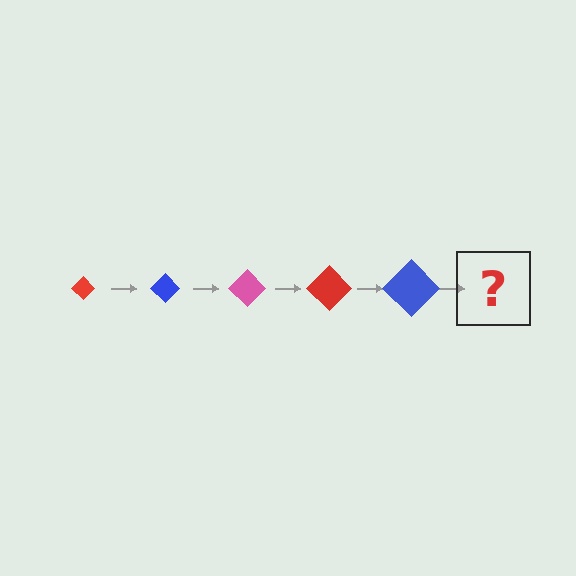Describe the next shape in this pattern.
It should be a pink diamond, larger than the previous one.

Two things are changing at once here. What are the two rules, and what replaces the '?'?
The two rules are that the diamond grows larger each step and the color cycles through red, blue, and pink. The '?' should be a pink diamond, larger than the previous one.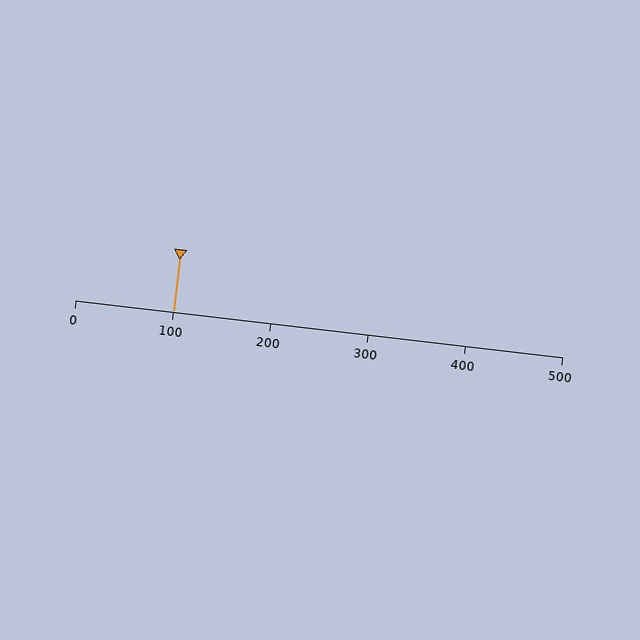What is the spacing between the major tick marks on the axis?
The major ticks are spaced 100 apart.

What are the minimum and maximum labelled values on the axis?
The axis runs from 0 to 500.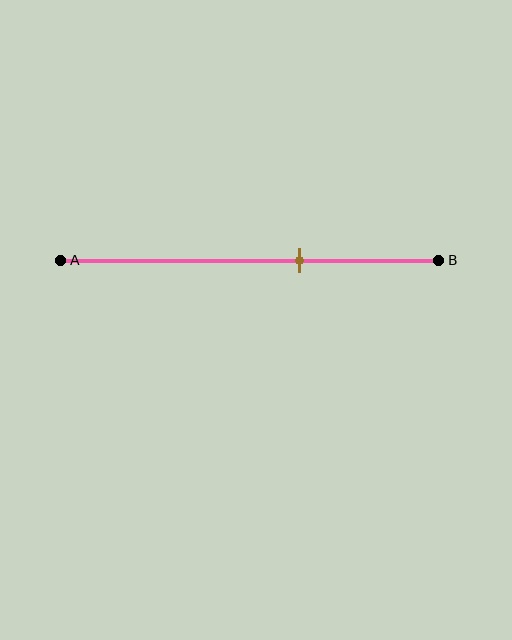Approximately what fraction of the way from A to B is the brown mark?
The brown mark is approximately 65% of the way from A to B.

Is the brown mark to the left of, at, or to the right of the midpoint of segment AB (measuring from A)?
The brown mark is to the right of the midpoint of segment AB.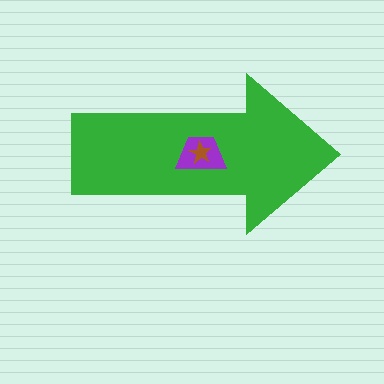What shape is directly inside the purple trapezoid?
The brown star.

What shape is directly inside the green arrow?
The purple trapezoid.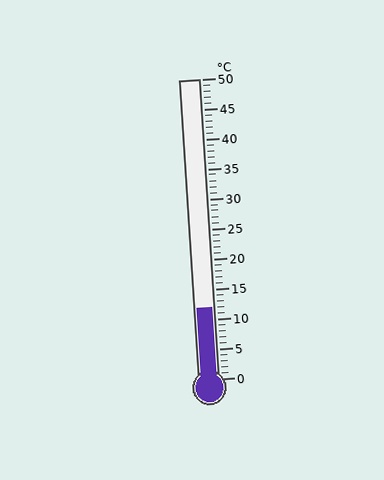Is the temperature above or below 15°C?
The temperature is below 15°C.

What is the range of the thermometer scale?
The thermometer scale ranges from 0°C to 50°C.